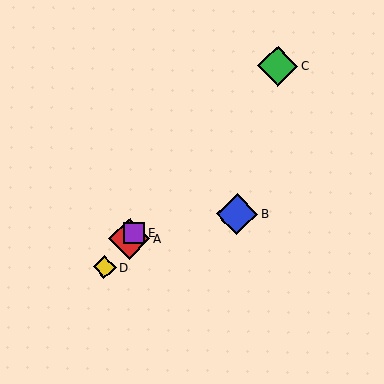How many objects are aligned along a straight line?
4 objects (A, C, D, E) are aligned along a straight line.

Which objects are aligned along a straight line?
Objects A, C, D, E are aligned along a straight line.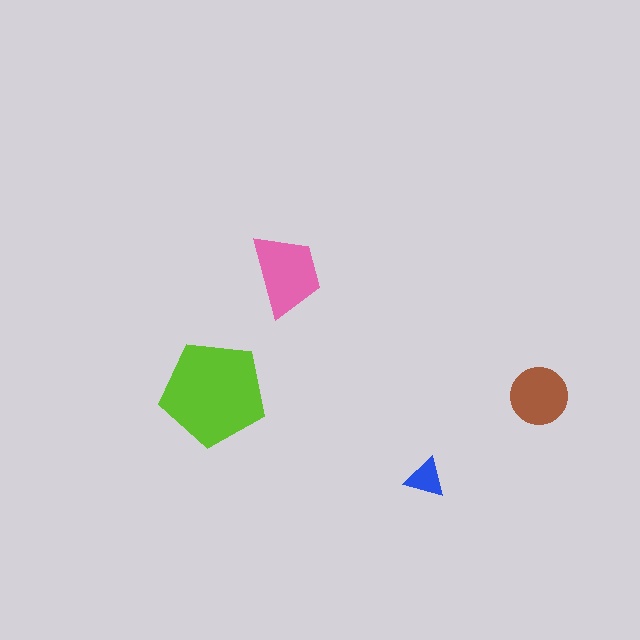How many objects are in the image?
There are 4 objects in the image.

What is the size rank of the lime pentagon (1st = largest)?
1st.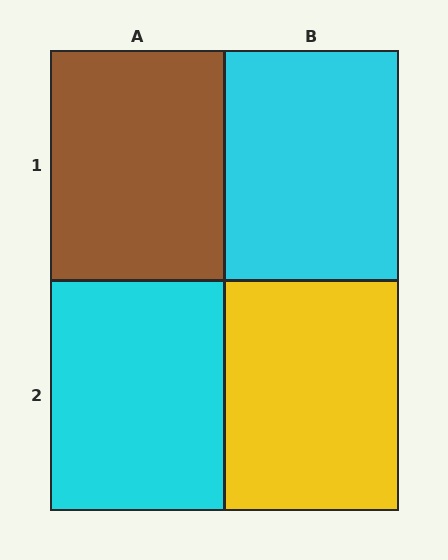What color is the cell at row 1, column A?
Brown.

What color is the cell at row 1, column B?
Cyan.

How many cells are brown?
1 cell is brown.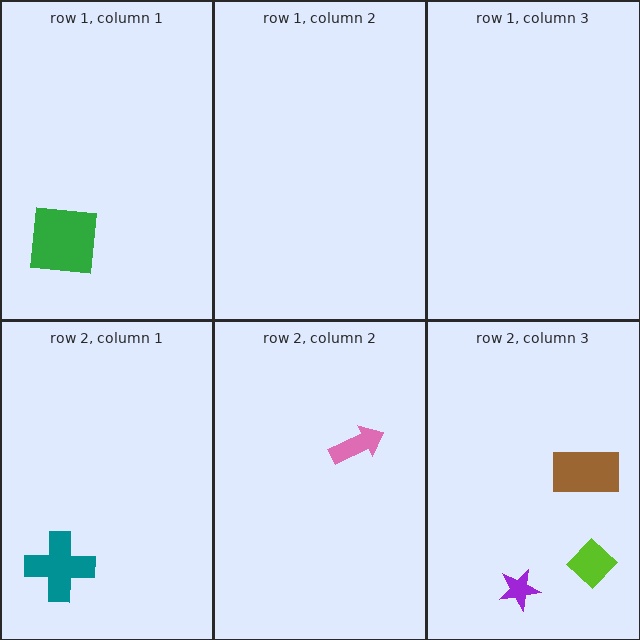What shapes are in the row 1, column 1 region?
The green square.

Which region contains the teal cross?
The row 2, column 1 region.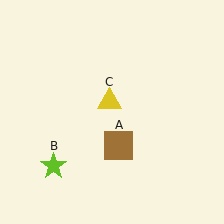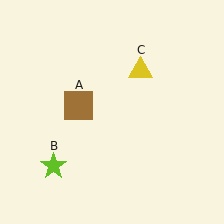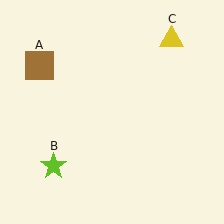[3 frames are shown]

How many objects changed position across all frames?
2 objects changed position: brown square (object A), yellow triangle (object C).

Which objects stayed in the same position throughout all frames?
Lime star (object B) remained stationary.